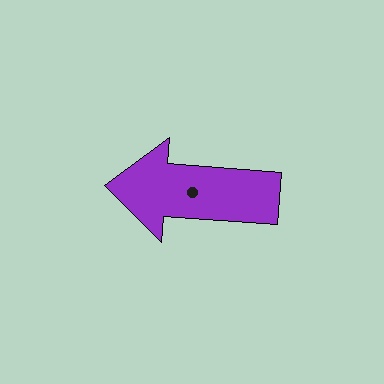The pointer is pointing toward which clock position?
Roughly 9 o'clock.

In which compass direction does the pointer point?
West.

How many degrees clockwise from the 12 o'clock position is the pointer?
Approximately 274 degrees.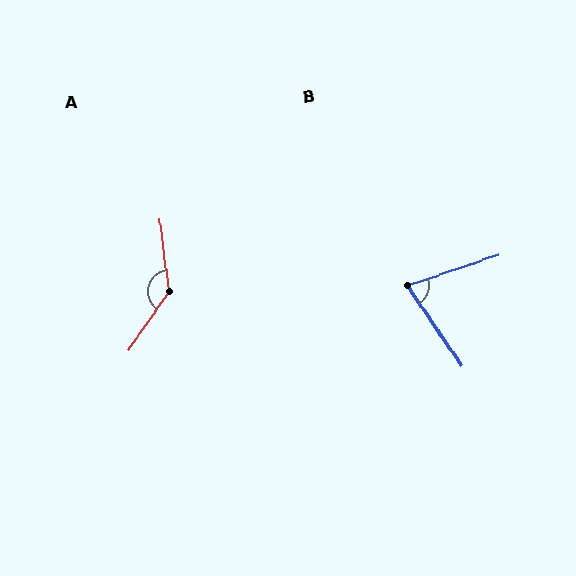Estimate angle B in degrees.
Approximately 74 degrees.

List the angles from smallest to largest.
B (74°), A (138°).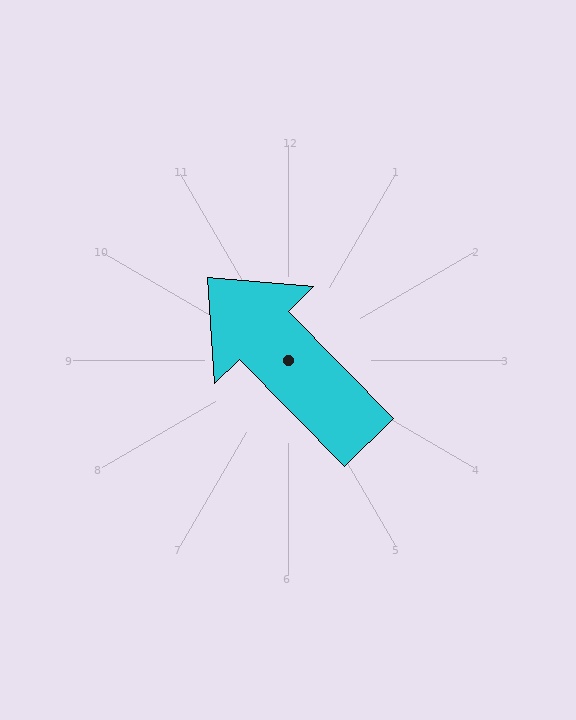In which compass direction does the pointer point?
Northwest.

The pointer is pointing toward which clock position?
Roughly 11 o'clock.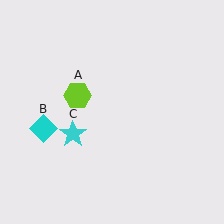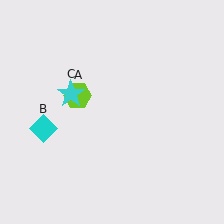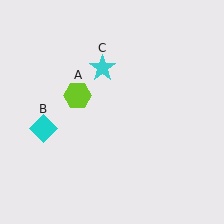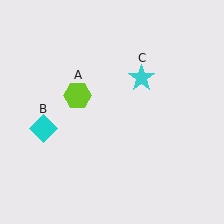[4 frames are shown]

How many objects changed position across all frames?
1 object changed position: cyan star (object C).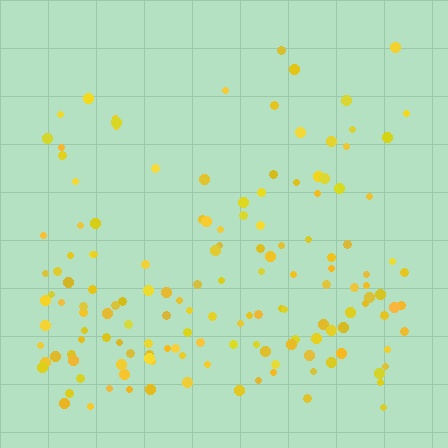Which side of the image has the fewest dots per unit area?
The top.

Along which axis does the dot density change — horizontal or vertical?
Vertical.